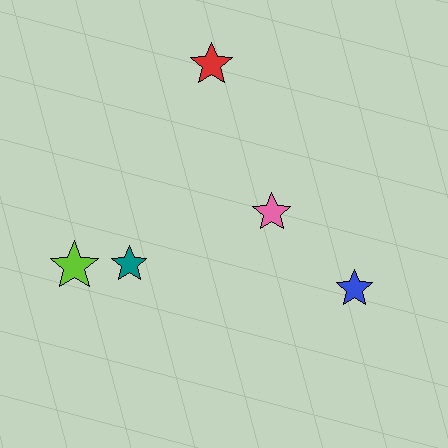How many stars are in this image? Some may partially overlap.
There are 5 stars.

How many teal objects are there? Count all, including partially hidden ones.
There is 1 teal object.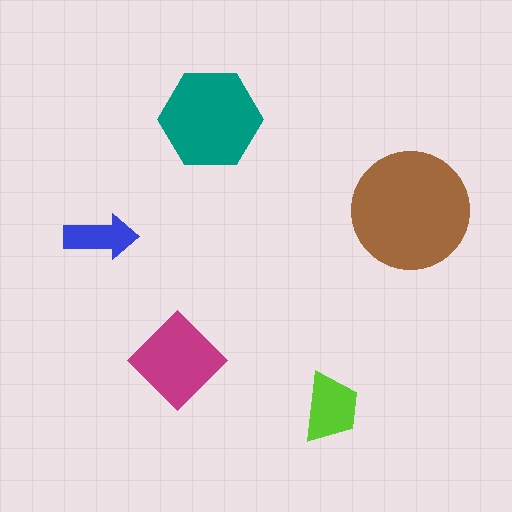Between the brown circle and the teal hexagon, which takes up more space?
The brown circle.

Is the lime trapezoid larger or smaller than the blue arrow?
Larger.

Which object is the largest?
The brown circle.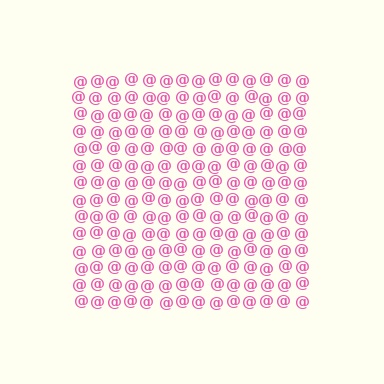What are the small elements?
The small elements are at signs.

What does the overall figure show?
The overall figure shows a square.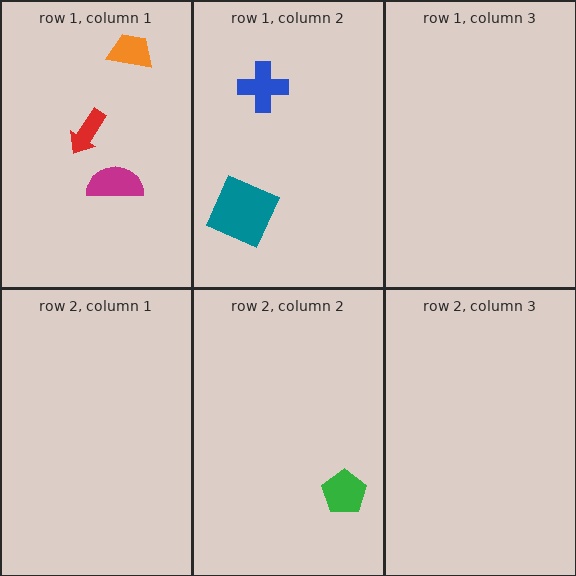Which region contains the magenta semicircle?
The row 1, column 1 region.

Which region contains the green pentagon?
The row 2, column 2 region.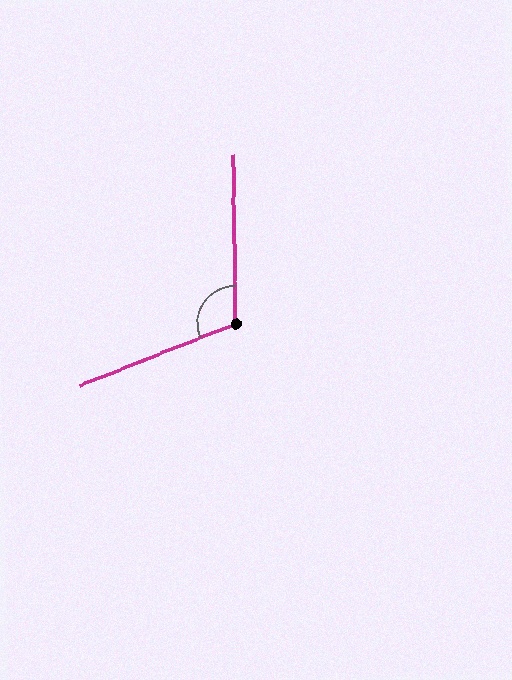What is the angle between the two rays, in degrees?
Approximately 111 degrees.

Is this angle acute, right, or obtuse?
It is obtuse.